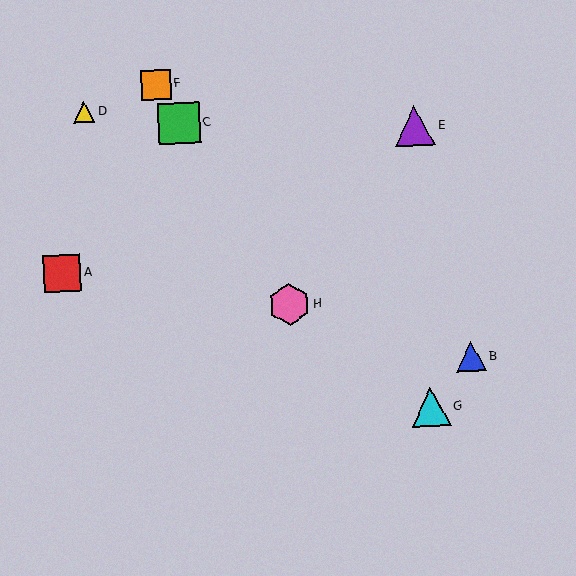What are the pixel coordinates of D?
Object D is at (84, 112).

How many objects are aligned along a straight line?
3 objects (C, F, H) are aligned along a straight line.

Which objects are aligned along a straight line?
Objects C, F, H are aligned along a straight line.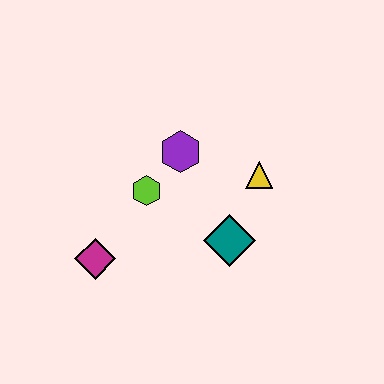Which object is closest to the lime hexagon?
The purple hexagon is closest to the lime hexagon.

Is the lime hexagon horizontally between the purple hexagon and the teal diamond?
No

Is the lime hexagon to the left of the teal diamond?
Yes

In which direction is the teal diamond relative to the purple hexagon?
The teal diamond is below the purple hexagon.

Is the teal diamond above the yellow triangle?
No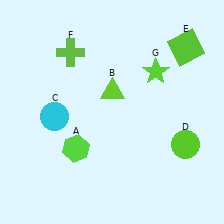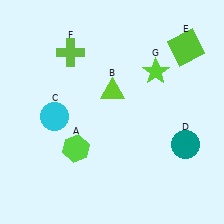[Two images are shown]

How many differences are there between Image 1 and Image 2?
There is 1 difference between the two images.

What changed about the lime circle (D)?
In Image 1, D is lime. In Image 2, it changed to teal.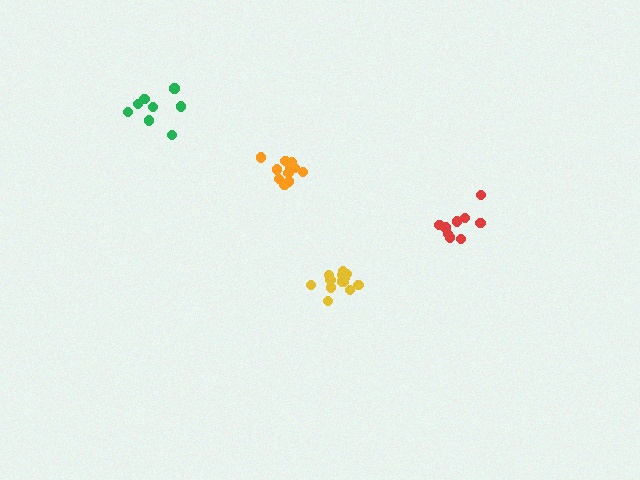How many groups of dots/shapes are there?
There are 4 groups.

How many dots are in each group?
Group 1: 12 dots, Group 2: 8 dots, Group 3: 9 dots, Group 4: 13 dots (42 total).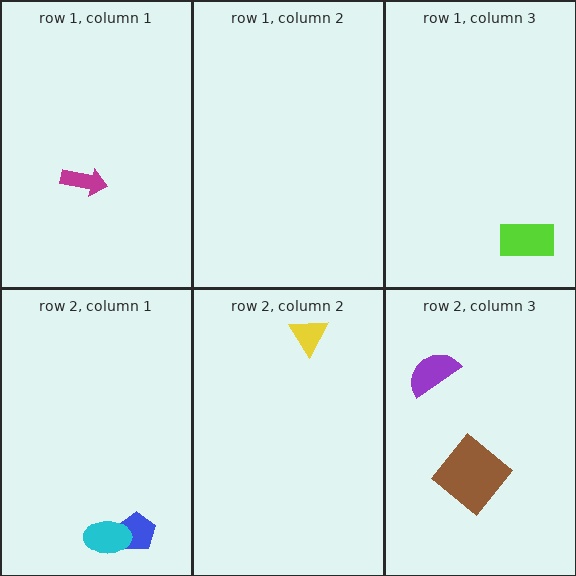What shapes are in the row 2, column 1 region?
The blue pentagon, the cyan ellipse.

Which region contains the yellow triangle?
The row 2, column 2 region.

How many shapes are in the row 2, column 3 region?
2.